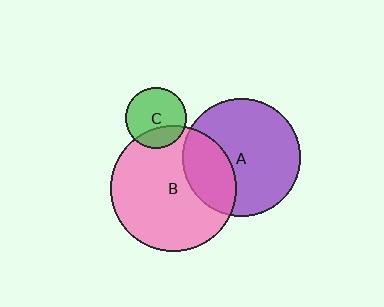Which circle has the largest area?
Circle B (pink).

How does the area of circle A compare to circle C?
Approximately 3.7 times.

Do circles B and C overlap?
Yes.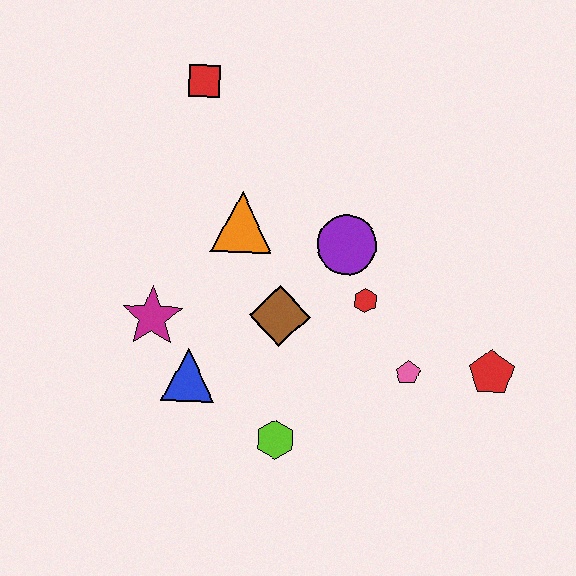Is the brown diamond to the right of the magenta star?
Yes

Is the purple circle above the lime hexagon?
Yes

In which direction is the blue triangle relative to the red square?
The blue triangle is below the red square.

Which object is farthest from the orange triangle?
The red pentagon is farthest from the orange triangle.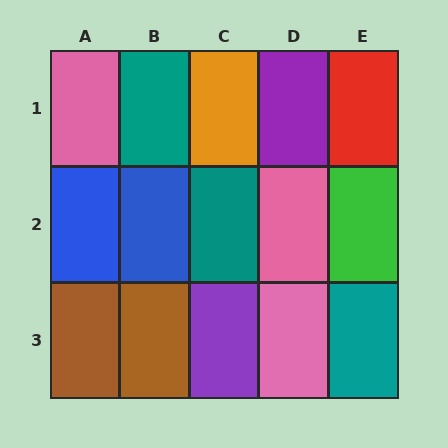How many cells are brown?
2 cells are brown.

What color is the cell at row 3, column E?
Teal.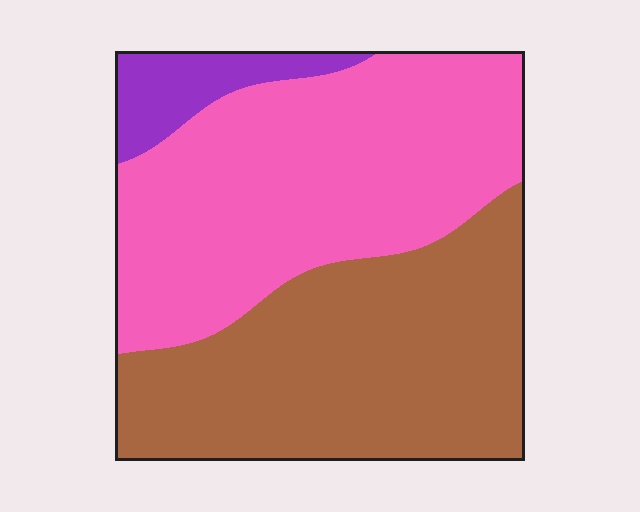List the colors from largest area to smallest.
From largest to smallest: pink, brown, purple.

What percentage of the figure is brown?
Brown covers 44% of the figure.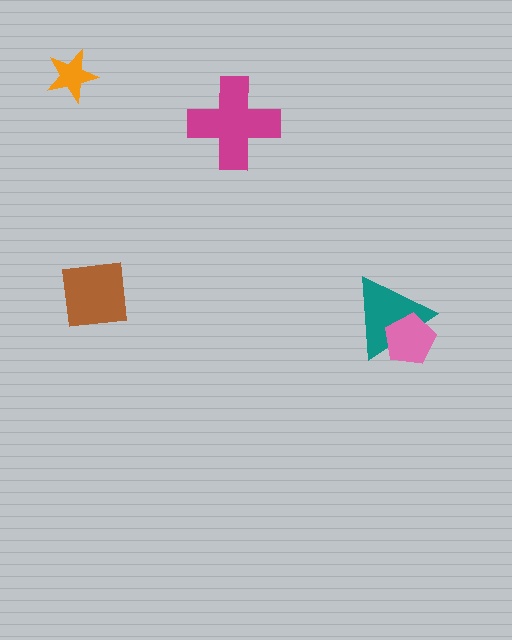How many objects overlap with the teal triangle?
1 object overlaps with the teal triangle.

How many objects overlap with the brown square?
0 objects overlap with the brown square.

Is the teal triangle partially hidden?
Yes, it is partially covered by another shape.